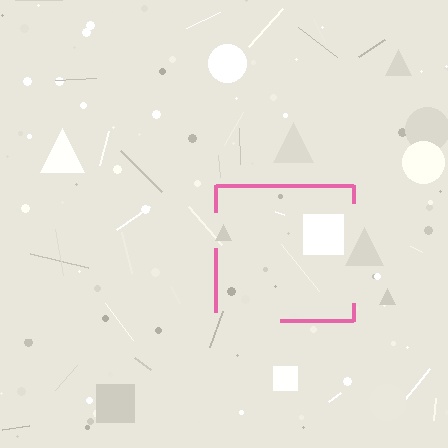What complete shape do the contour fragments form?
The contour fragments form a square.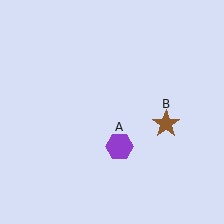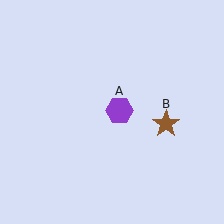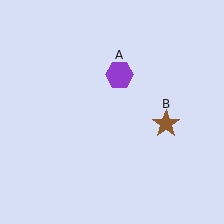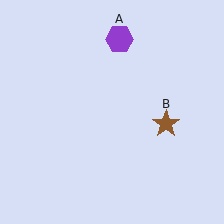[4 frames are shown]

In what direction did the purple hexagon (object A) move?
The purple hexagon (object A) moved up.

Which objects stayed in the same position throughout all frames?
Brown star (object B) remained stationary.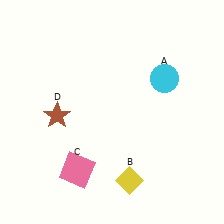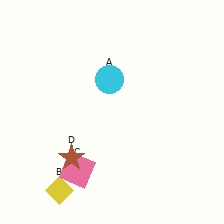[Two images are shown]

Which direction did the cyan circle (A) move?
The cyan circle (A) moved left.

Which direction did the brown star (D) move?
The brown star (D) moved down.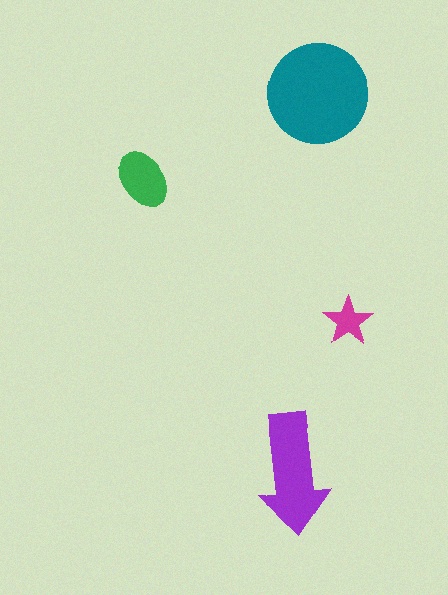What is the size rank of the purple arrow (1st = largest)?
2nd.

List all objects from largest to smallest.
The teal circle, the purple arrow, the green ellipse, the magenta star.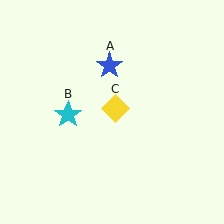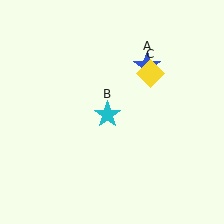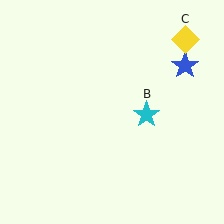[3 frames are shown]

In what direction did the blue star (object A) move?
The blue star (object A) moved right.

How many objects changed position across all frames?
3 objects changed position: blue star (object A), cyan star (object B), yellow diamond (object C).